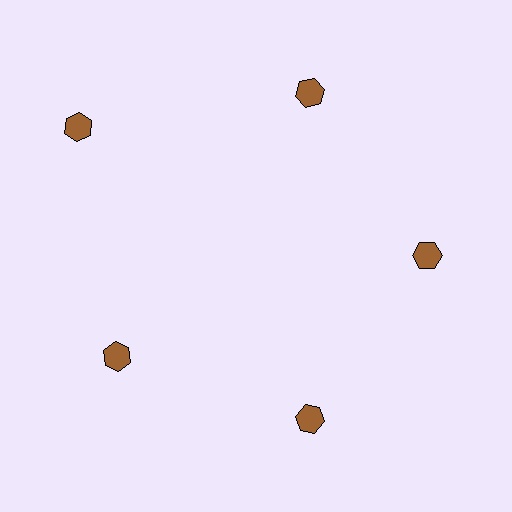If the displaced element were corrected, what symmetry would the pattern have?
It would have 5-fold rotational symmetry — the pattern would map onto itself every 72 degrees.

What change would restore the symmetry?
The symmetry would be restored by moving it inward, back onto the ring so that all 5 hexagons sit at equal angles and equal distance from the center.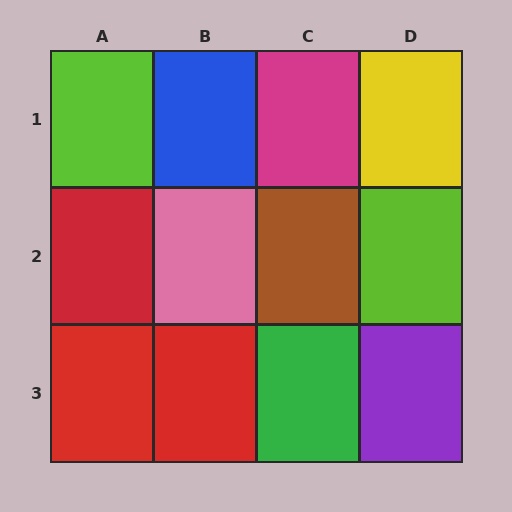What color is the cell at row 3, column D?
Purple.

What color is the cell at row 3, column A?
Red.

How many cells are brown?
1 cell is brown.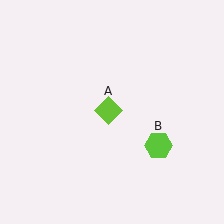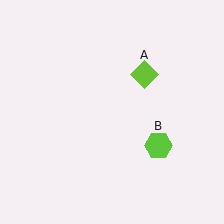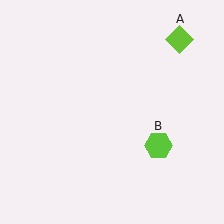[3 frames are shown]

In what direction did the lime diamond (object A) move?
The lime diamond (object A) moved up and to the right.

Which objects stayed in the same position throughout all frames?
Lime hexagon (object B) remained stationary.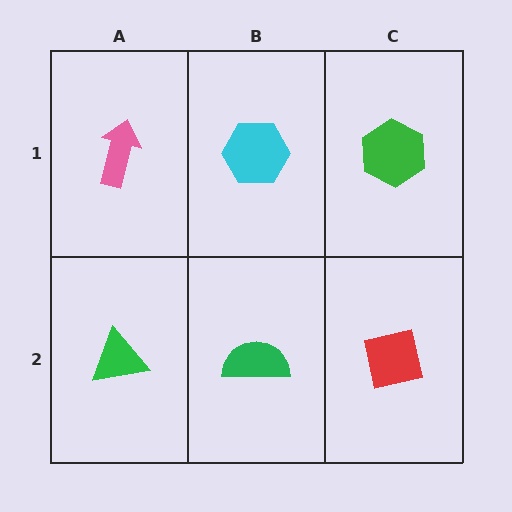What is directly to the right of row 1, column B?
A green hexagon.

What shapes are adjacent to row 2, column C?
A green hexagon (row 1, column C), a green semicircle (row 2, column B).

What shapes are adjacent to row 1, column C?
A red square (row 2, column C), a cyan hexagon (row 1, column B).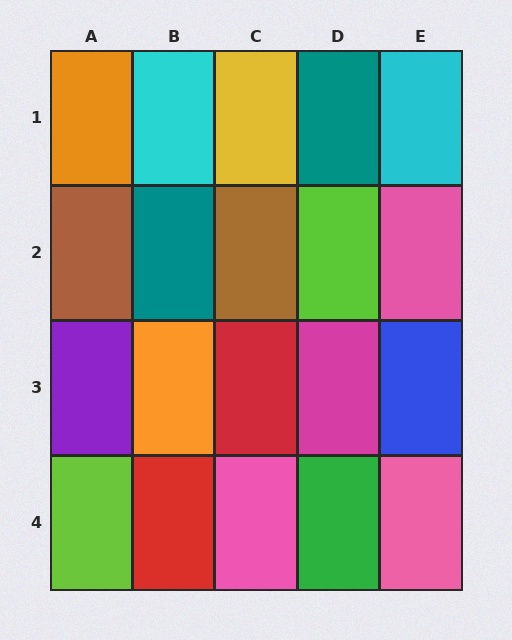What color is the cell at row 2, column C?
Brown.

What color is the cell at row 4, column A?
Lime.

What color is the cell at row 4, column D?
Green.